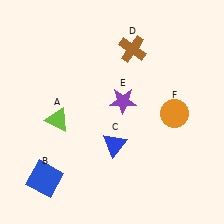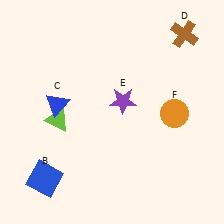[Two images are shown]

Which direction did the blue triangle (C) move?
The blue triangle (C) moved left.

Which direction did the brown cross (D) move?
The brown cross (D) moved right.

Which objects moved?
The objects that moved are: the blue triangle (C), the brown cross (D).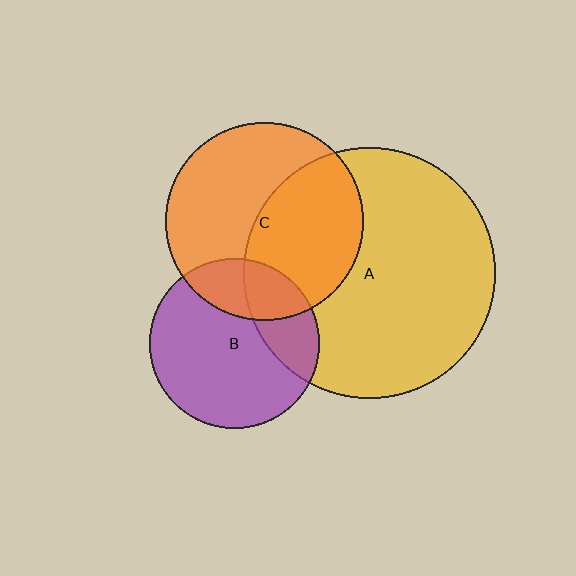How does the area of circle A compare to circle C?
Approximately 1.6 times.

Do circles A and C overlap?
Yes.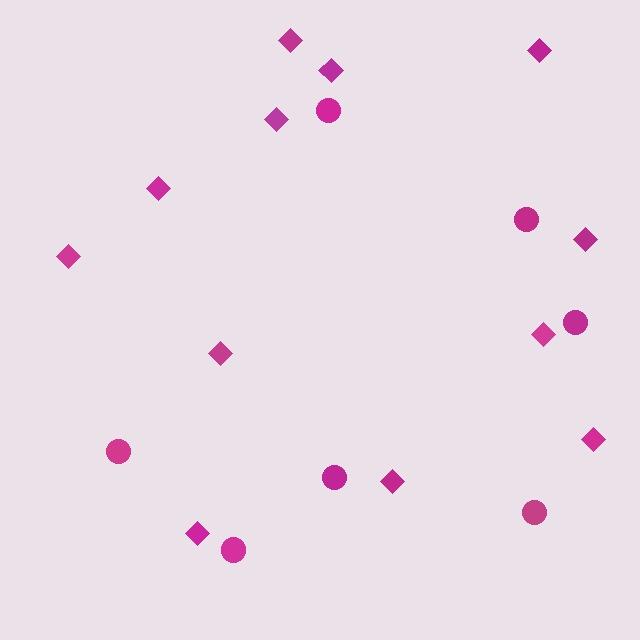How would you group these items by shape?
There are 2 groups: one group of diamonds (12) and one group of circles (7).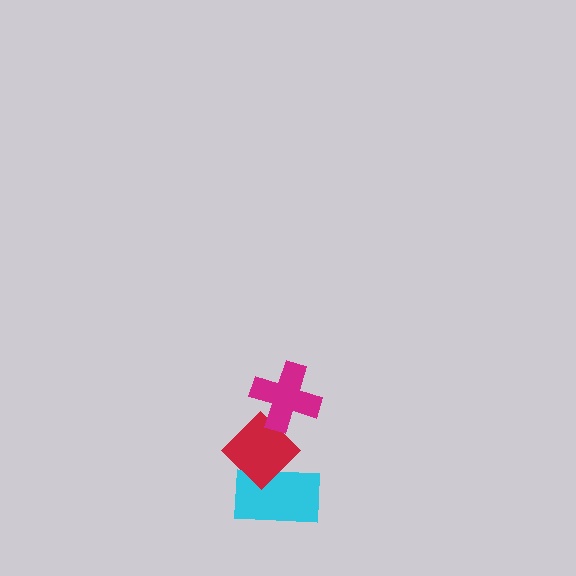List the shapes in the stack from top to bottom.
From top to bottom: the magenta cross, the red diamond, the cyan rectangle.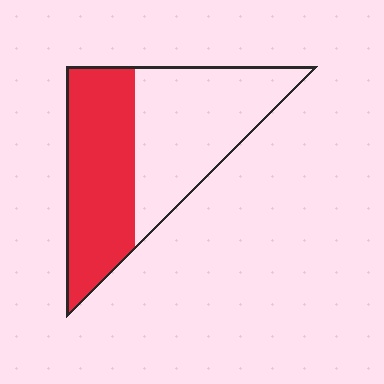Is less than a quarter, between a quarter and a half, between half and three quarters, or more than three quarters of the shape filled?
Between a quarter and a half.